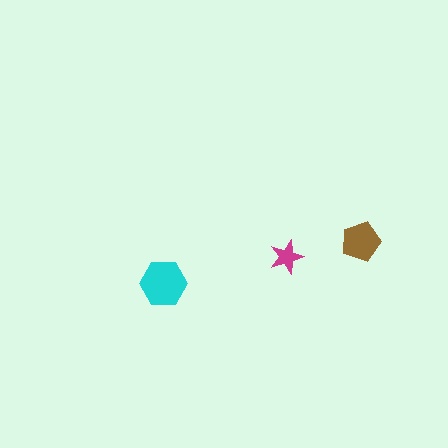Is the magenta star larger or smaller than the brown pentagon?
Smaller.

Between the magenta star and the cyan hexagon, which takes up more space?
The cyan hexagon.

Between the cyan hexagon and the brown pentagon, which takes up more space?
The cyan hexagon.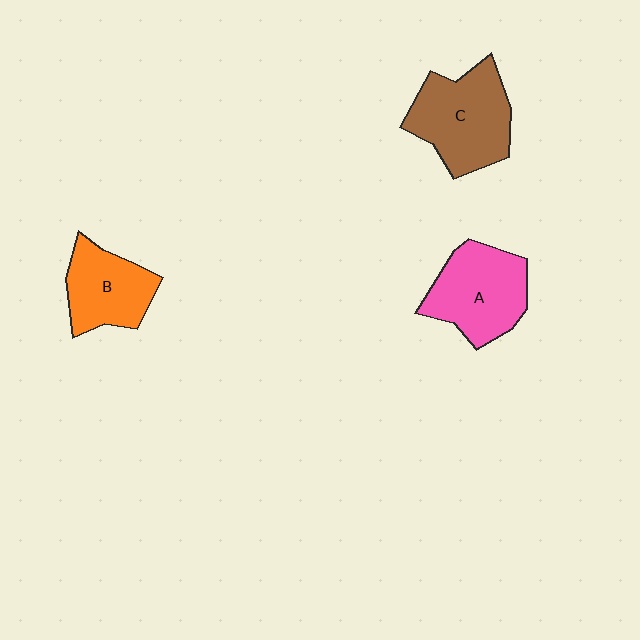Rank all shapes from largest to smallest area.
From largest to smallest: C (brown), A (pink), B (orange).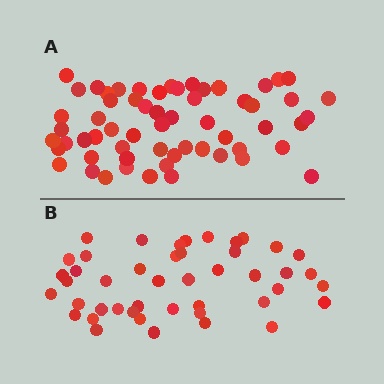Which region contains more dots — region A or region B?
Region A (the top region) has more dots.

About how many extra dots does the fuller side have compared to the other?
Region A has approximately 15 more dots than region B.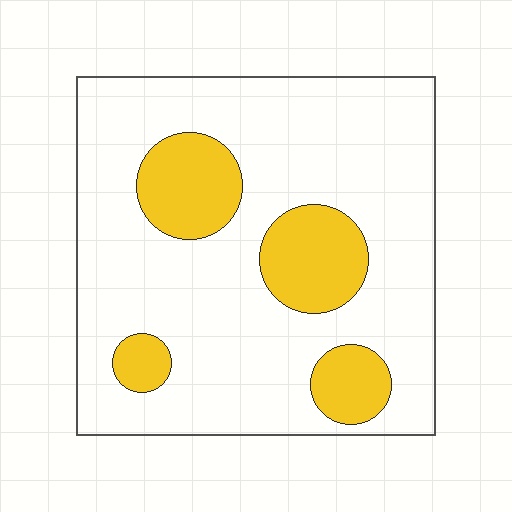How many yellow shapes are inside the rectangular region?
4.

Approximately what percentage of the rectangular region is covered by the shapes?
Approximately 20%.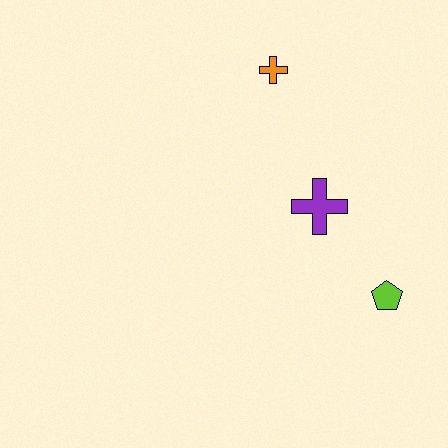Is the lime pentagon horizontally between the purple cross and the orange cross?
No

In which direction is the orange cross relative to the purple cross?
The orange cross is above the purple cross.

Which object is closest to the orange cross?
The purple cross is closest to the orange cross.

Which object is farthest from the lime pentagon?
The orange cross is farthest from the lime pentagon.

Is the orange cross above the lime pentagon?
Yes